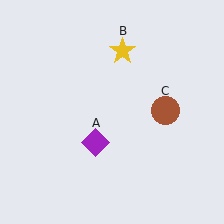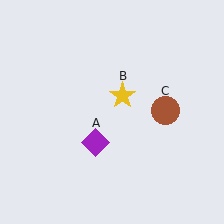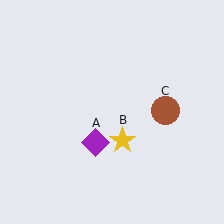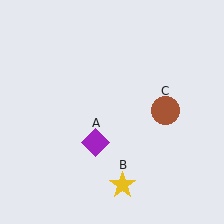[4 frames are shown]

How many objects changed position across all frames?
1 object changed position: yellow star (object B).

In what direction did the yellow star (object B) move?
The yellow star (object B) moved down.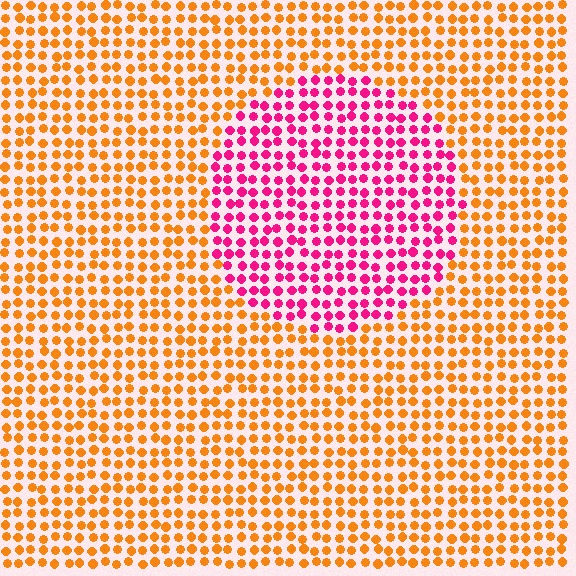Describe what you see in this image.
The image is filled with small orange elements in a uniform arrangement. A circle-shaped region is visible where the elements are tinted to a slightly different hue, forming a subtle color boundary.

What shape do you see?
I see a circle.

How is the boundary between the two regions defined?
The boundary is defined purely by a slight shift in hue (about 62 degrees). Spacing, size, and orientation are identical on both sides.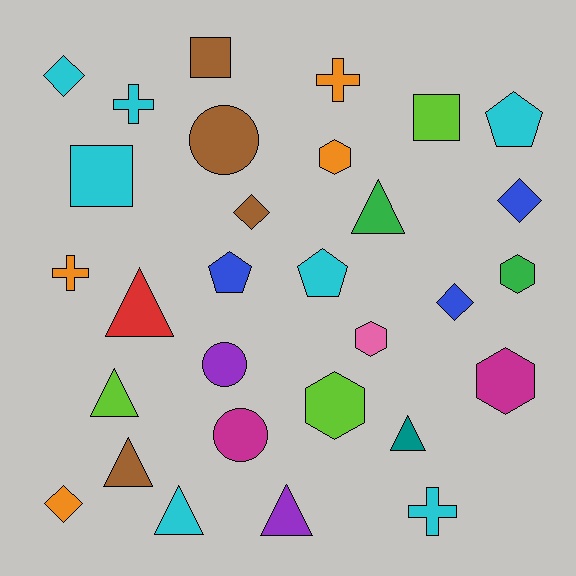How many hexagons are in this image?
There are 5 hexagons.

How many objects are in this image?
There are 30 objects.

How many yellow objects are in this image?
There are no yellow objects.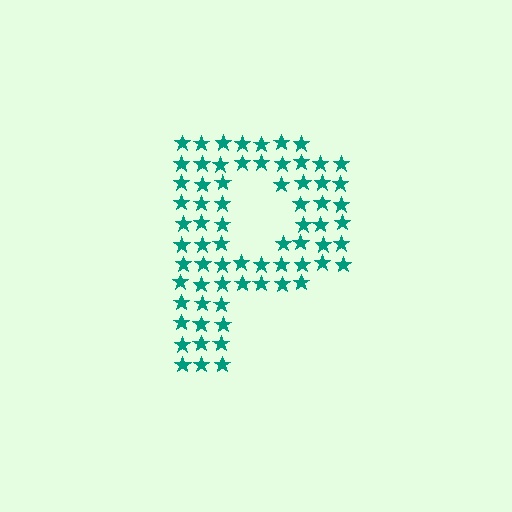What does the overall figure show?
The overall figure shows the letter P.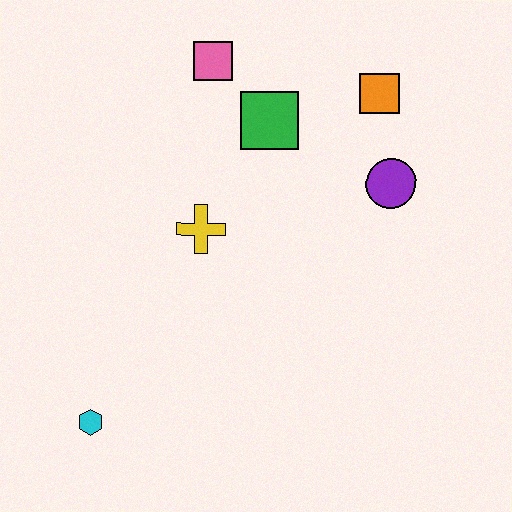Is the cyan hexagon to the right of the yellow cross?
No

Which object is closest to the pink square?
The green square is closest to the pink square.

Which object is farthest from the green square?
The cyan hexagon is farthest from the green square.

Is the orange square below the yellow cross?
No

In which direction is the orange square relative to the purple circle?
The orange square is above the purple circle.